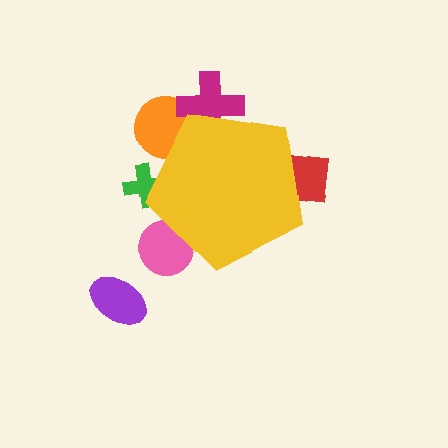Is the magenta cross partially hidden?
Yes, the magenta cross is partially hidden behind the yellow pentagon.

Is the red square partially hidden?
Yes, the red square is partially hidden behind the yellow pentagon.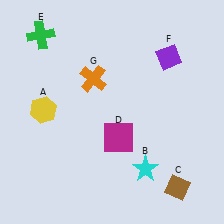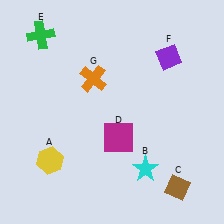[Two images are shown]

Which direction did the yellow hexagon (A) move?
The yellow hexagon (A) moved down.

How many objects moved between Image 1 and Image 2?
1 object moved between the two images.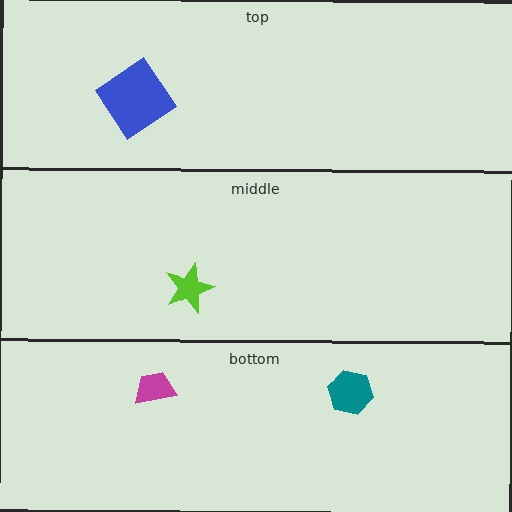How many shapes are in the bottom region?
2.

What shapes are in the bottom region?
The teal hexagon, the magenta trapezoid.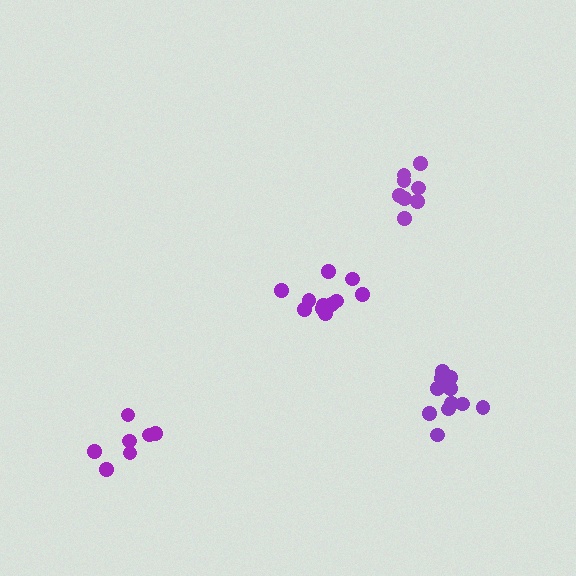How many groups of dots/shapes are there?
There are 4 groups.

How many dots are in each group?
Group 1: 12 dots, Group 2: 7 dots, Group 3: 8 dots, Group 4: 11 dots (38 total).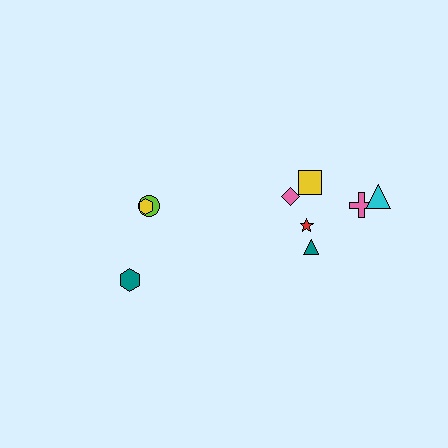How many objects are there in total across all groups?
There are 9 objects.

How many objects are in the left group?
There are 3 objects.